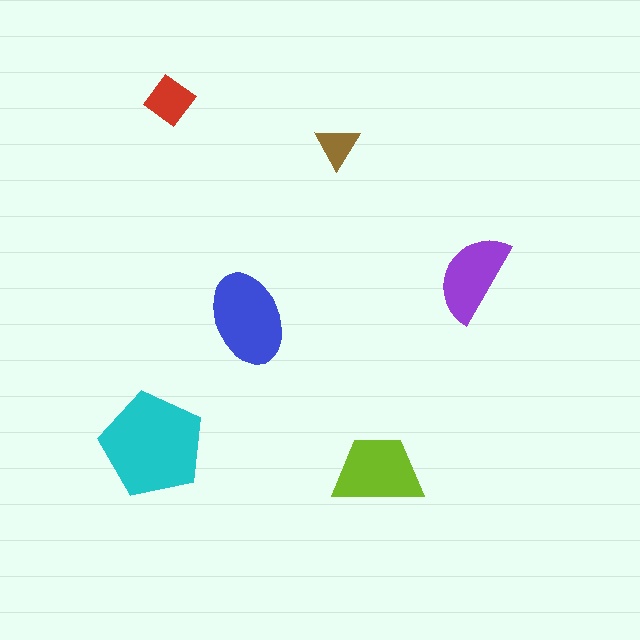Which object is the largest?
The cyan pentagon.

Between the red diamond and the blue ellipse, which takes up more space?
The blue ellipse.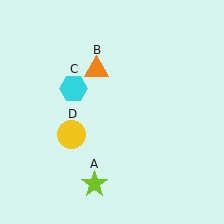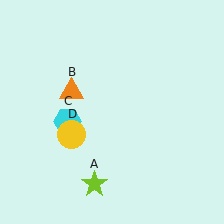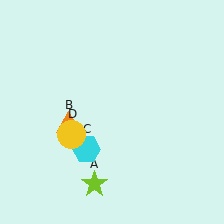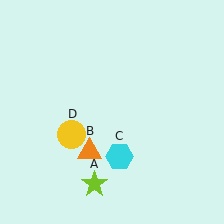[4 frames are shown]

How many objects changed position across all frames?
2 objects changed position: orange triangle (object B), cyan hexagon (object C).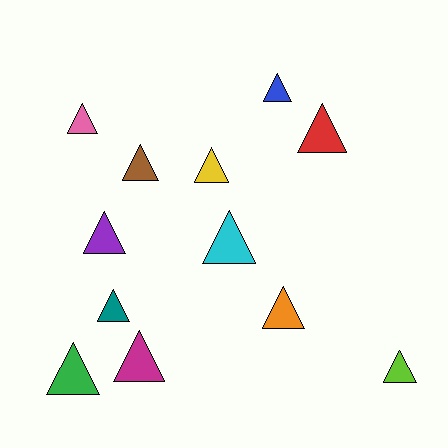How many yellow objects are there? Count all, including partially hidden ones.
There is 1 yellow object.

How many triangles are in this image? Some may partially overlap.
There are 12 triangles.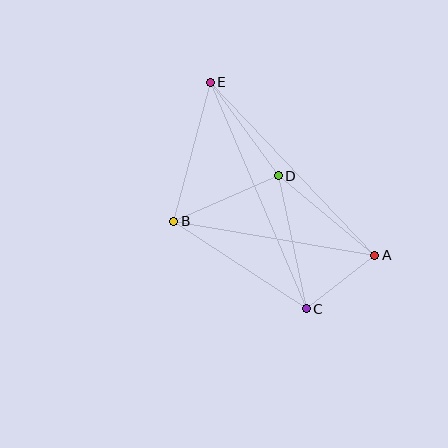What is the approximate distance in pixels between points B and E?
The distance between B and E is approximately 144 pixels.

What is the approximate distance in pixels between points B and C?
The distance between B and C is approximately 158 pixels.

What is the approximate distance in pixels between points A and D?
The distance between A and D is approximately 125 pixels.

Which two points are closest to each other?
Points A and C are closest to each other.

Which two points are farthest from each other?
Points C and E are farthest from each other.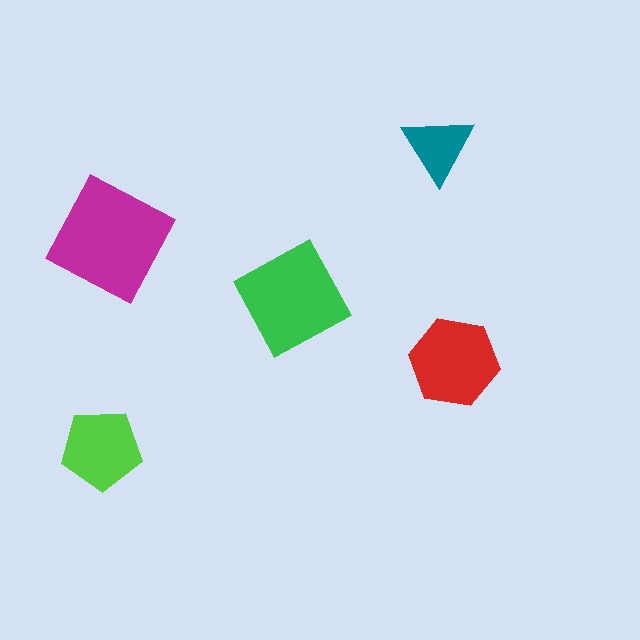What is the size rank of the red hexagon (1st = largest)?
3rd.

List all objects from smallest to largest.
The teal triangle, the lime pentagon, the red hexagon, the green diamond, the magenta square.